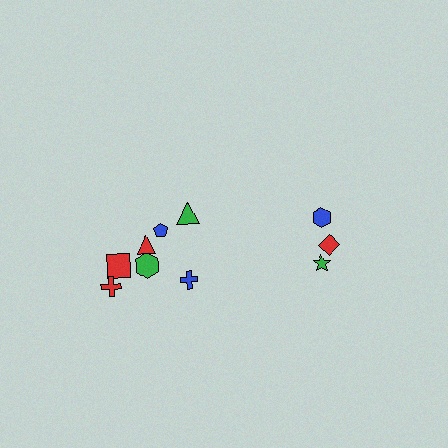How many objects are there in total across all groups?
There are 10 objects.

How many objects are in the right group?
There are 3 objects.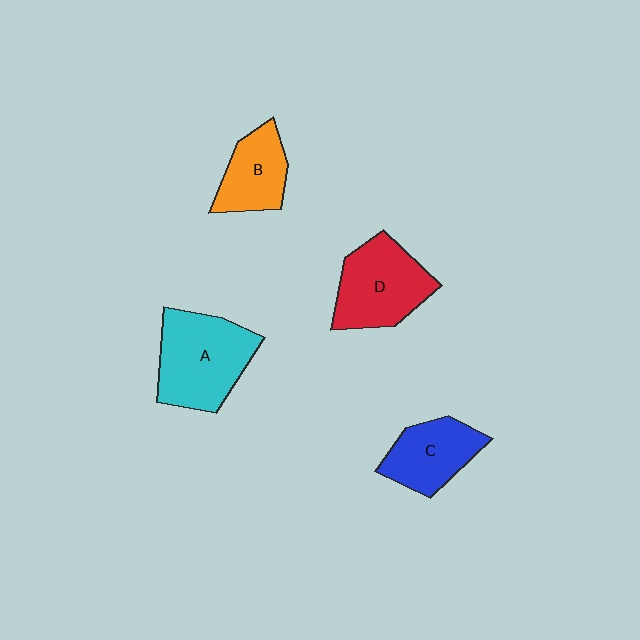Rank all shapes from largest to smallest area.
From largest to smallest: A (cyan), D (red), C (blue), B (orange).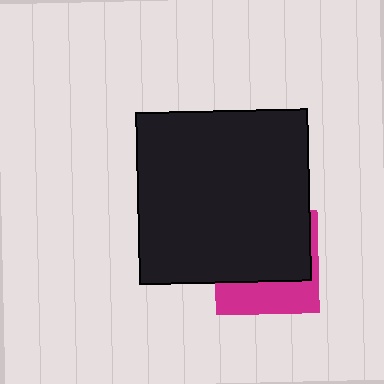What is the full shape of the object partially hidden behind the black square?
The partially hidden object is a magenta square.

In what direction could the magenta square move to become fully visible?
The magenta square could move down. That would shift it out from behind the black square entirely.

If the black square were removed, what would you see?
You would see the complete magenta square.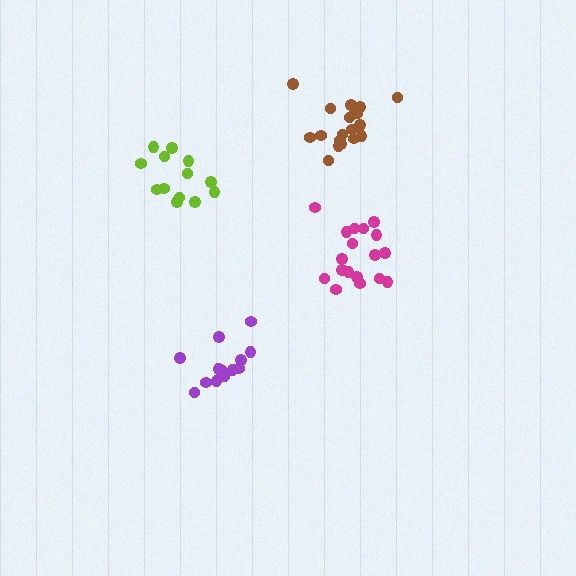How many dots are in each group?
Group 1: 13 dots, Group 2: 13 dots, Group 3: 18 dots, Group 4: 19 dots (63 total).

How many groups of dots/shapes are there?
There are 4 groups.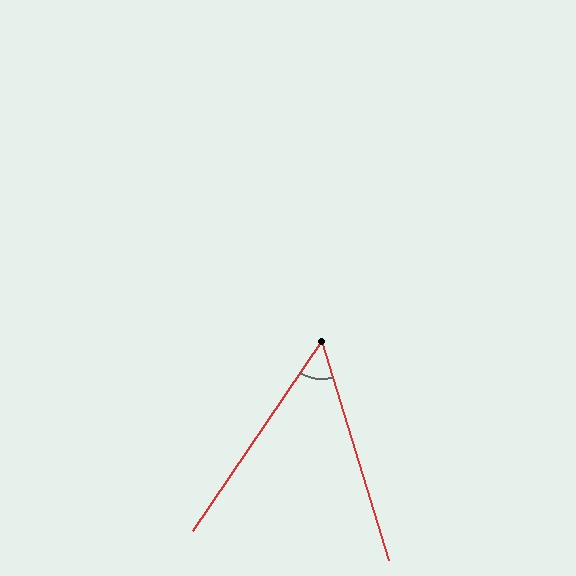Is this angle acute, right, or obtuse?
It is acute.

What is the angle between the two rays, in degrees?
Approximately 51 degrees.